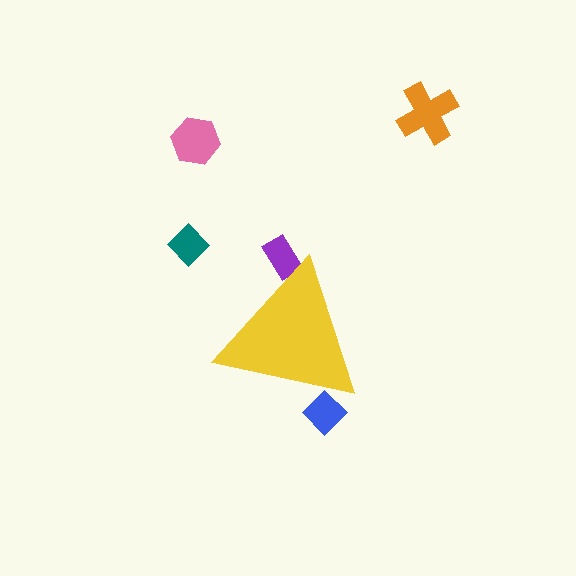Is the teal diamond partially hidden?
No, the teal diamond is fully visible.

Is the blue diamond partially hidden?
Yes, the blue diamond is partially hidden behind the yellow triangle.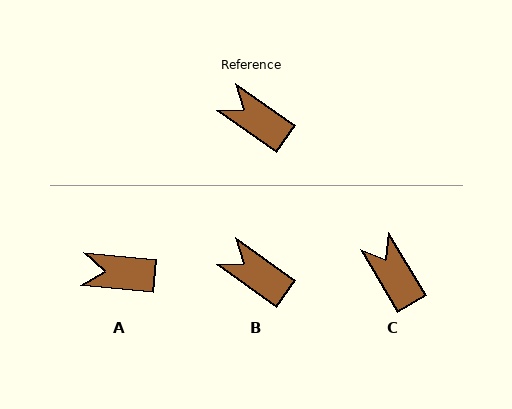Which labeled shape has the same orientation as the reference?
B.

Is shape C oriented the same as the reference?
No, it is off by about 24 degrees.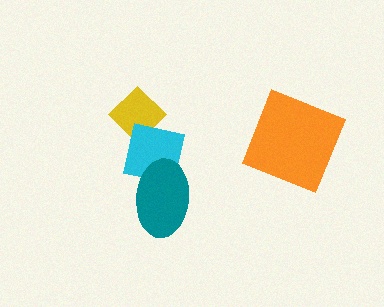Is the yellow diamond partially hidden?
Yes, it is partially covered by another shape.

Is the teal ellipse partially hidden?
No, no other shape covers it.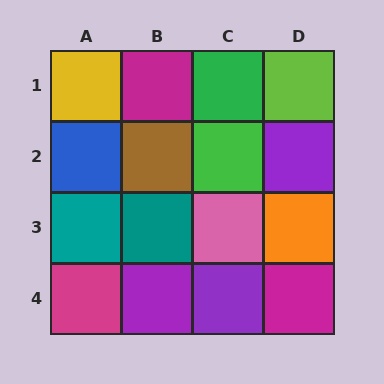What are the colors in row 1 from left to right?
Yellow, magenta, green, lime.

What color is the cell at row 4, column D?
Magenta.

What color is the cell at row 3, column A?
Teal.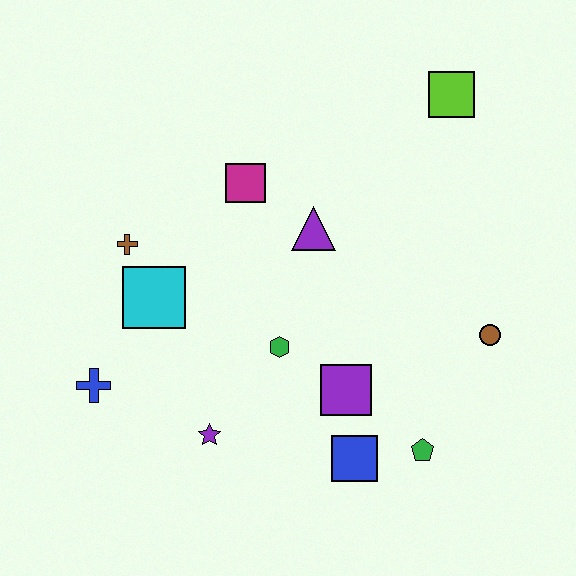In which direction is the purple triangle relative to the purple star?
The purple triangle is above the purple star.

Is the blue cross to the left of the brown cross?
Yes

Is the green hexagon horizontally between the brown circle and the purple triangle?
No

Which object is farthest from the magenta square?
The green pentagon is farthest from the magenta square.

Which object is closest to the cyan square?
The brown cross is closest to the cyan square.